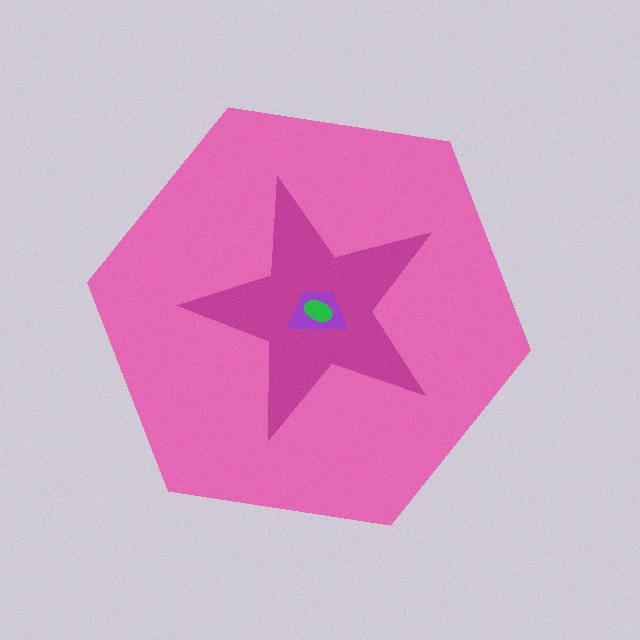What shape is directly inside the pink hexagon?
The magenta star.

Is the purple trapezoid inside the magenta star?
Yes.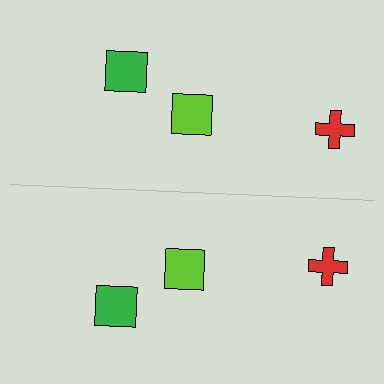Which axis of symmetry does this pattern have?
The pattern has a horizontal axis of symmetry running through the center of the image.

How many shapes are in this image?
There are 6 shapes in this image.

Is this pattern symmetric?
Yes, this pattern has bilateral (reflection) symmetry.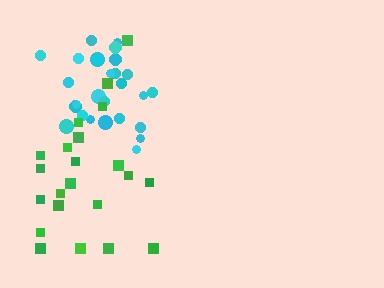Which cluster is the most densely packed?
Cyan.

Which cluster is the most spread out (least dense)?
Green.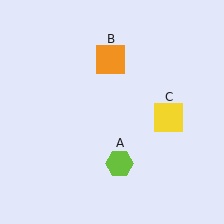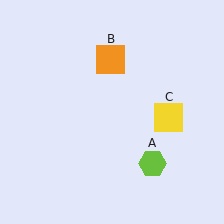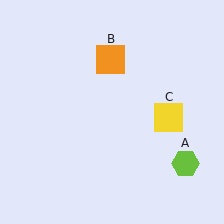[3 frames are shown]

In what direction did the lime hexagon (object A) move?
The lime hexagon (object A) moved right.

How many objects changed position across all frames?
1 object changed position: lime hexagon (object A).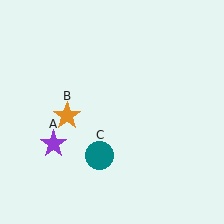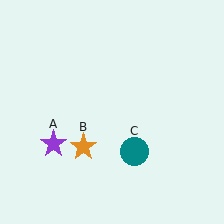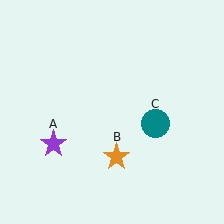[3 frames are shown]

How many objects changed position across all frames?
2 objects changed position: orange star (object B), teal circle (object C).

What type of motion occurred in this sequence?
The orange star (object B), teal circle (object C) rotated counterclockwise around the center of the scene.